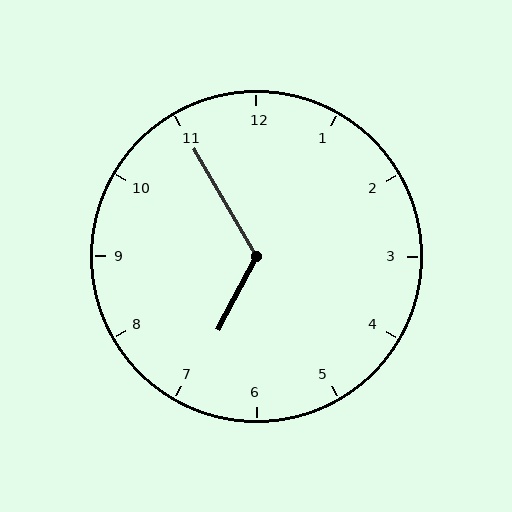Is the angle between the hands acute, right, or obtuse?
It is obtuse.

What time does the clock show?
6:55.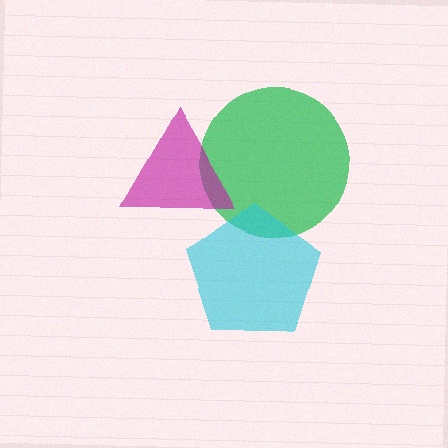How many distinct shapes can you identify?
There are 3 distinct shapes: a green circle, a magenta triangle, a cyan pentagon.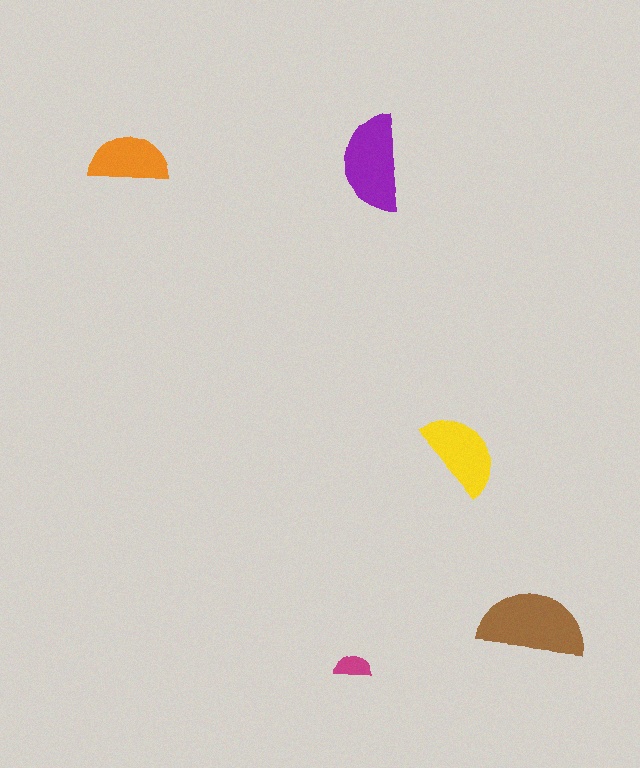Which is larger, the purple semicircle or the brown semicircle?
The brown one.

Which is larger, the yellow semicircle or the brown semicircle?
The brown one.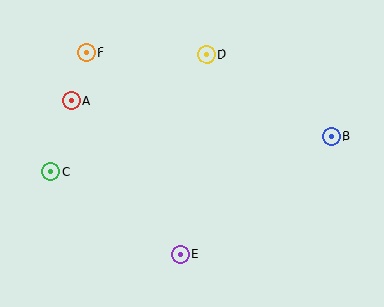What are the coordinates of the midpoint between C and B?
The midpoint between C and B is at (191, 154).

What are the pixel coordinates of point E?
Point E is at (180, 254).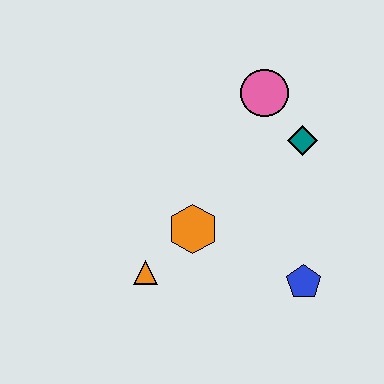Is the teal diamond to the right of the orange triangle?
Yes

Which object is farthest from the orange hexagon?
The pink circle is farthest from the orange hexagon.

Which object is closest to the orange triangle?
The orange hexagon is closest to the orange triangle.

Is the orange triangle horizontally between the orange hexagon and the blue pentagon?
No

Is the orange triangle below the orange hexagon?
Yes